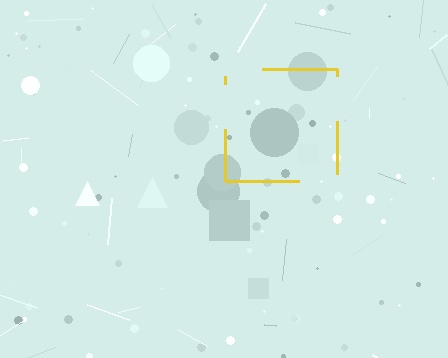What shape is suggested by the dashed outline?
The dashed outline suggests a square.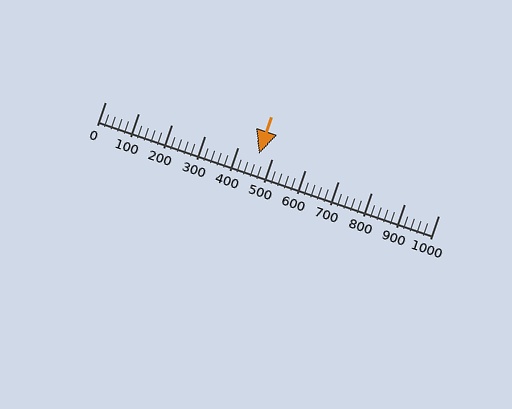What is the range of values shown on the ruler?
The ruler shows values from 0 to 1000.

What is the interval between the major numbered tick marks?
The major tick marks are spaced 100 units apart.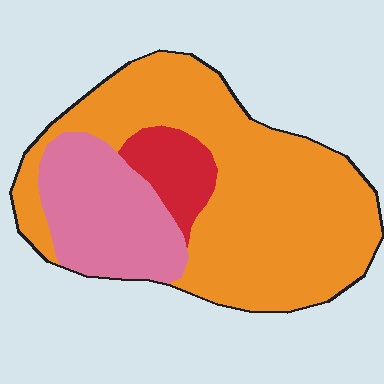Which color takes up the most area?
Orange, at roughly 65%.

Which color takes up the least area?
Red, at roughly 10%.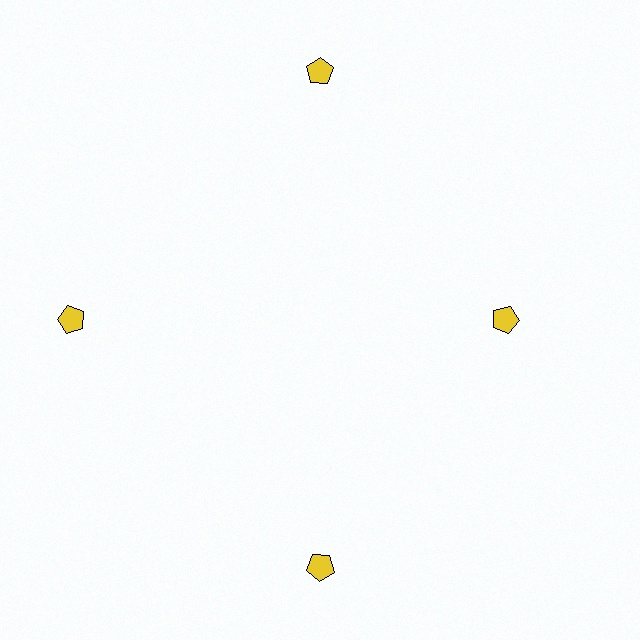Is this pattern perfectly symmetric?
No. The 4 yellow pentagons are arranged in a ring, but one element near the 3 o'clock position is pulled inward toward the center, breaking the 4-fold rotational symmetry.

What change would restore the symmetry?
The symmetry would be restored by moving it outward, back onto the ring so that all 4 pentagons sit at equal angles and equal distance from the center.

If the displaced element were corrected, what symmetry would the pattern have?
It would have 4-fold rotational symmetry — the pattern would map onto itself every 90 degrees.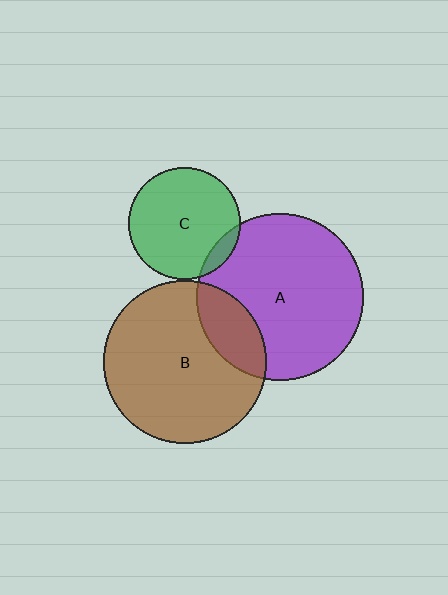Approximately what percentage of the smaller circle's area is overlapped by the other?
Approximately 20%.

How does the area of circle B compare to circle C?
Approximately 2.1 times.